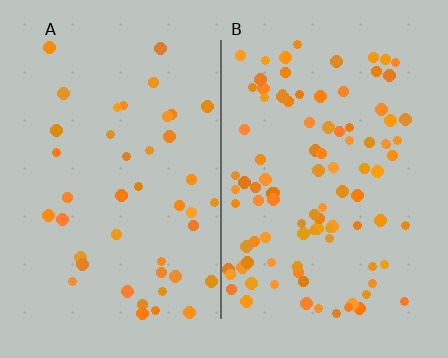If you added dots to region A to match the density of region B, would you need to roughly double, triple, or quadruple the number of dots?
Approximately double.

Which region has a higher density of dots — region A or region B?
B (the right).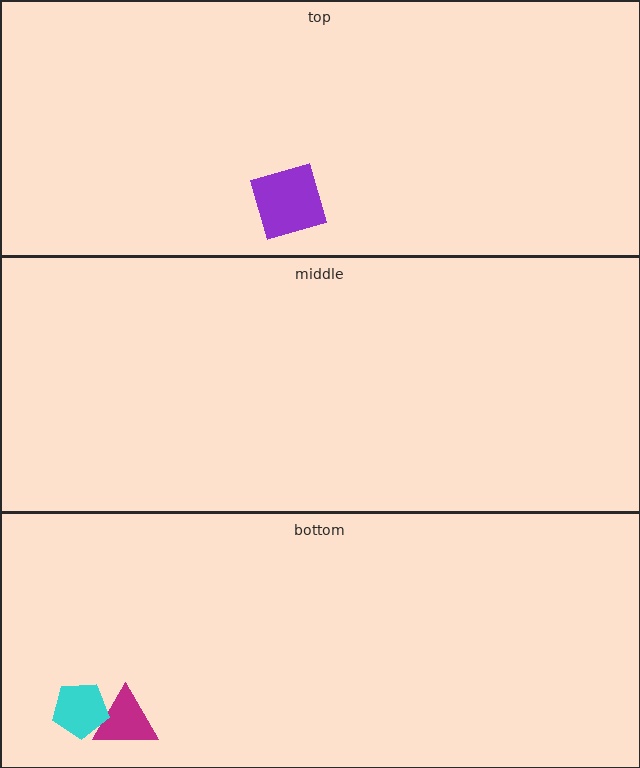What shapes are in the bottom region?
The magenta triangle, the cyan pentagon.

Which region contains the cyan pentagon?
The bottom region.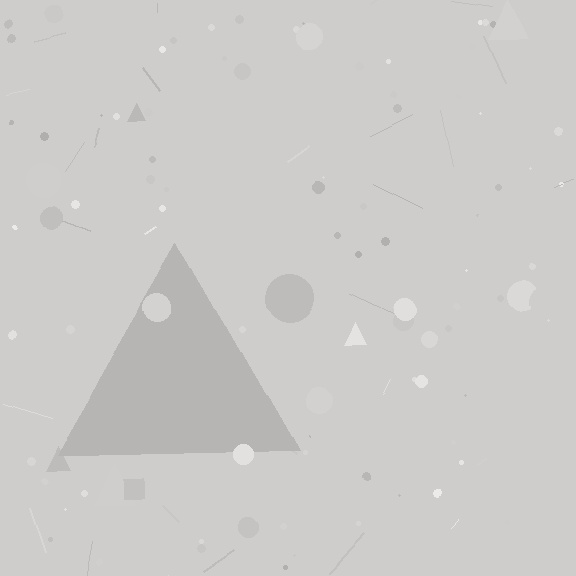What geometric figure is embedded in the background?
A triangle is embedded in the background.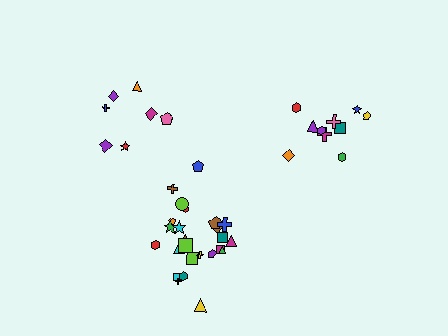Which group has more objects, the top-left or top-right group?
The top-right group.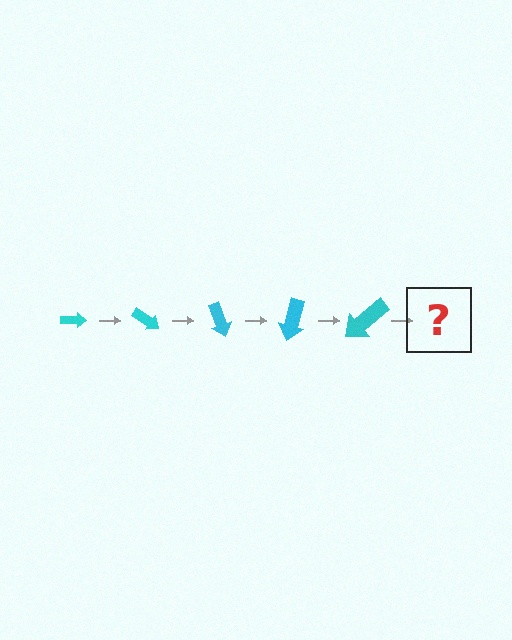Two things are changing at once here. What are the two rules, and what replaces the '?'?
The two rules are that the arrow grows larger each step and it rotates 35 degrees each step. The '?' should be an arrow, larger than the previous one and rotated 175 degrees from the start.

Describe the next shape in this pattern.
It should be an arrow, larger than the previous one and rotated 175 degrees from the start.